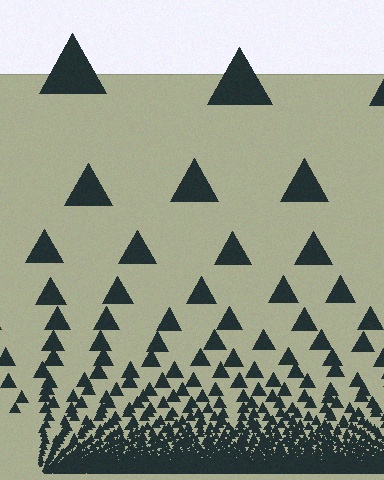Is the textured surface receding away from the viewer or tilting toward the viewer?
The surface appears to tilt toward the viewer. Texture elements get larger and sparser toward the top.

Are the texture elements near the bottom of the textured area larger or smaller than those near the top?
Smaller. The gradient is inverted — elements near the bottom are smaller and denser.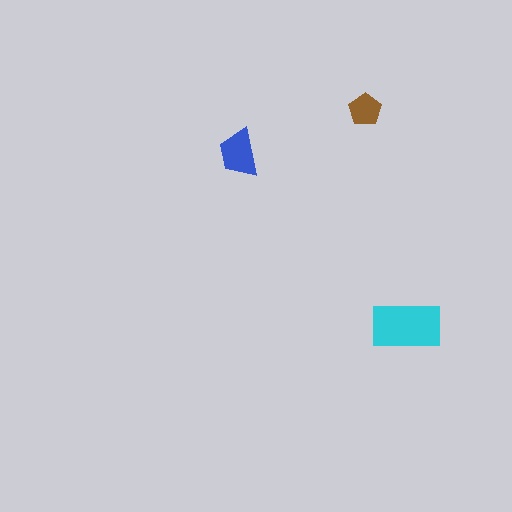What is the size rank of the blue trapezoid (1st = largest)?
2nd.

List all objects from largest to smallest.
The cyan rectangle, the blue trapezoid, the brown pentagon.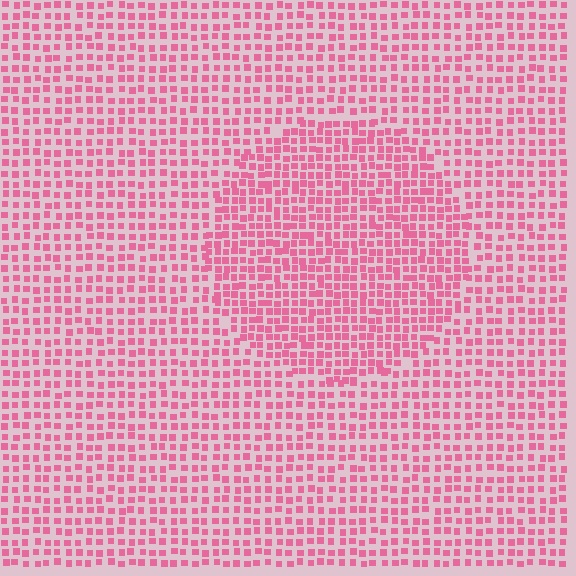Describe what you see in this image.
The image contains small pink elements arranged at two different densities. A circle-shaped region is visible where the elements are more densely packed than the surrounding area.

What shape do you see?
I see a circle.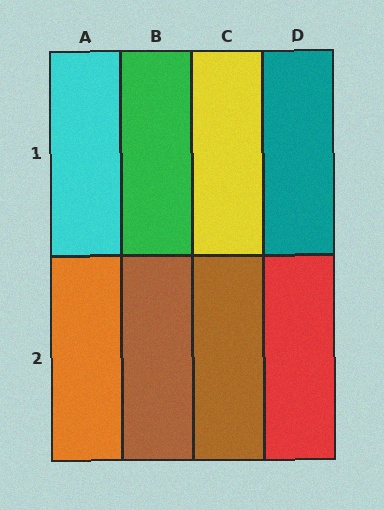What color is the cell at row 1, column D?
Teal.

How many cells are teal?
1 cell is teal.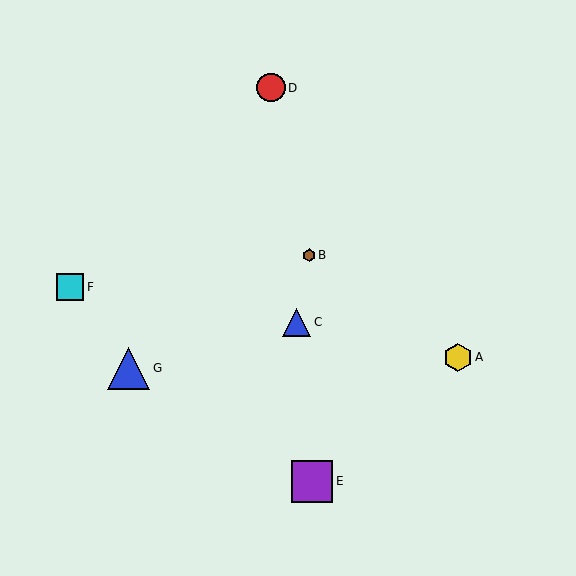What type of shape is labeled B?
Shape B is a brown hexagon.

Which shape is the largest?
The blue triangle (labeled G) is the largest.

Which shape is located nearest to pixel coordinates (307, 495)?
The purple square (labeled E) at (312, 481) is nearest to that location.